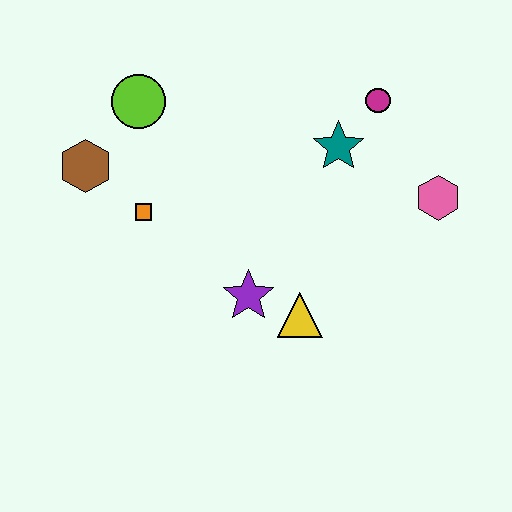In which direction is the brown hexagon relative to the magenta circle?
The brown hexagon is to the left of the magenta circle.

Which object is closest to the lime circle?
The brown hexagon is closest to the lime circle.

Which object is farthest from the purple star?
The magenta circle is farthest from the purple star.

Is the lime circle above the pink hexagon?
Yes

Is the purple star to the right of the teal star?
No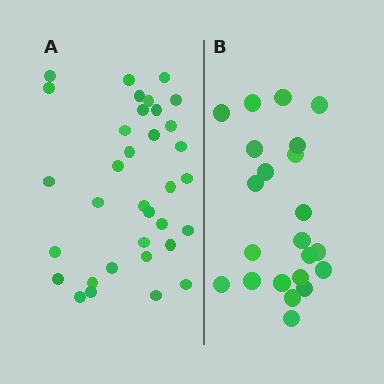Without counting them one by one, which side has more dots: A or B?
Region A (the left region) has more dots.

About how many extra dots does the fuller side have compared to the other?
Region A has roughly 12 or so more dots than region B.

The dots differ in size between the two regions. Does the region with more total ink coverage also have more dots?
No. Region B has more total ink coverage because its dots are larger, but region A actually contains more individual dots. Total area can be misleading — the number of items is what matters here.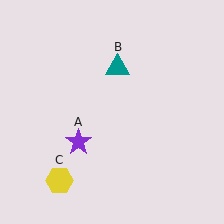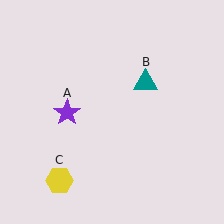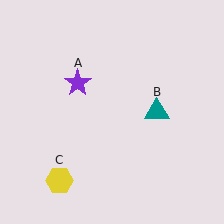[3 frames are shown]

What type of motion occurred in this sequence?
The purple star (object A), teal triangle (object B) rotated clockwise around the center of the scene.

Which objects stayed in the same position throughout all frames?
Yellow hexagon (object C) remained stationary.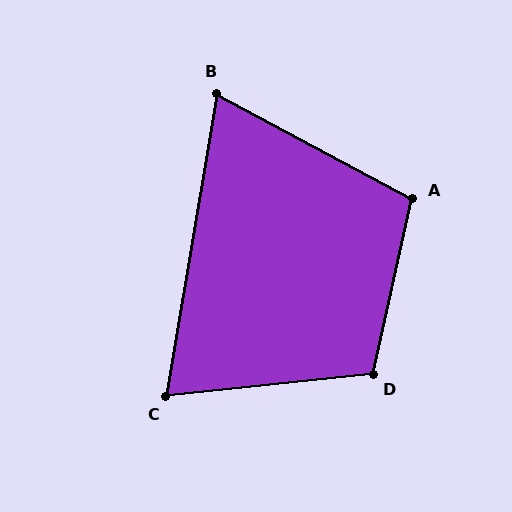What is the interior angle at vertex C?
Approximately 75 degrees (acute).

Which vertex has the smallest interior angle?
B, at approximately 71 degrees.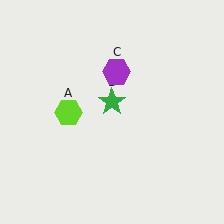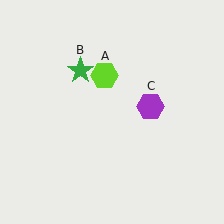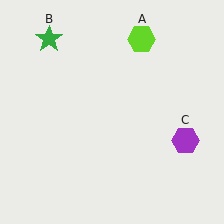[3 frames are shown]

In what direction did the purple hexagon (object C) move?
The purple hexagon (object C) moved down and to the right.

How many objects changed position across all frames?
3 objects changed position: lime hexagon (object A), green star (object B), purple hexagon (object C).